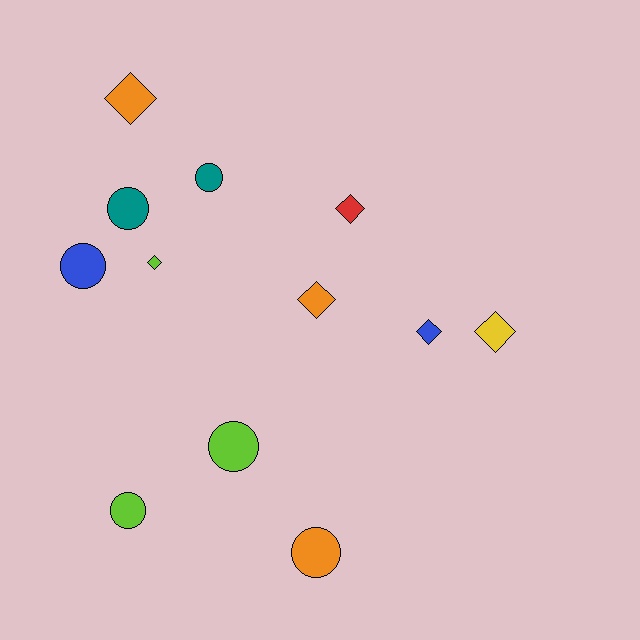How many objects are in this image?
There are 12 objects.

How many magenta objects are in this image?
There are no magenta objects.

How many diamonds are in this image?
There are 6 diamonds.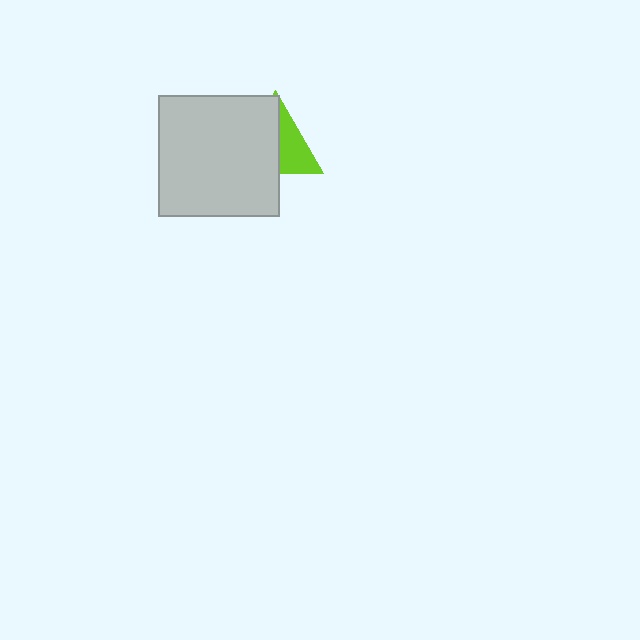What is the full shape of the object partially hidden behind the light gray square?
The partially hidden object is a lime triangle.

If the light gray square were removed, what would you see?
You would see the complete lime triangle.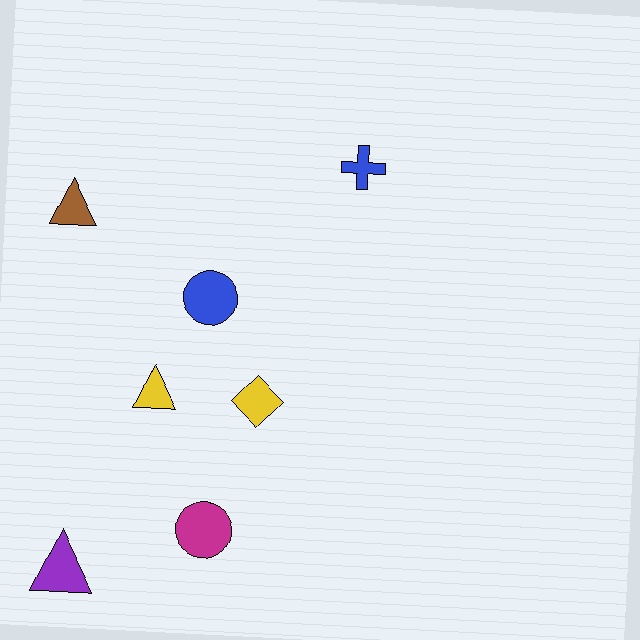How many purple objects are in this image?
There is 1 purple object.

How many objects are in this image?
There are 7 objects.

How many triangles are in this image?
There are 3 triangles.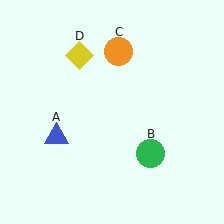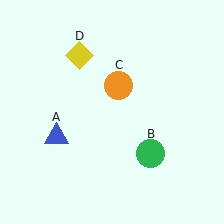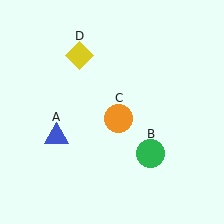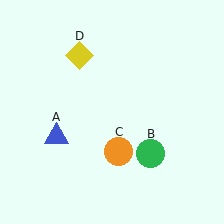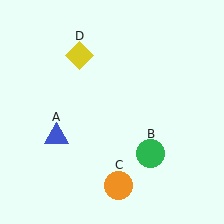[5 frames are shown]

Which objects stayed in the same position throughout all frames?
Blue triangle (object A) and green circle (object B) and yellow diamond (object D) remained stationary.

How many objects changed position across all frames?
1 object changed position: orange circle (object C).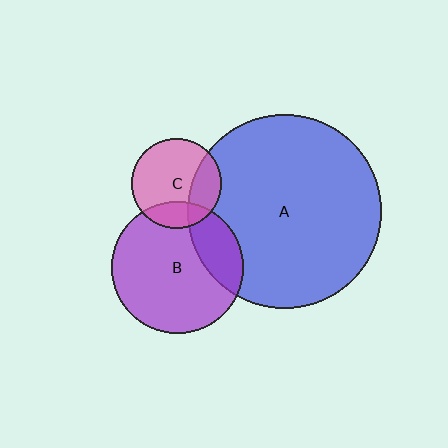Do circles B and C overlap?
Yes.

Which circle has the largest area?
Circle A (blue).